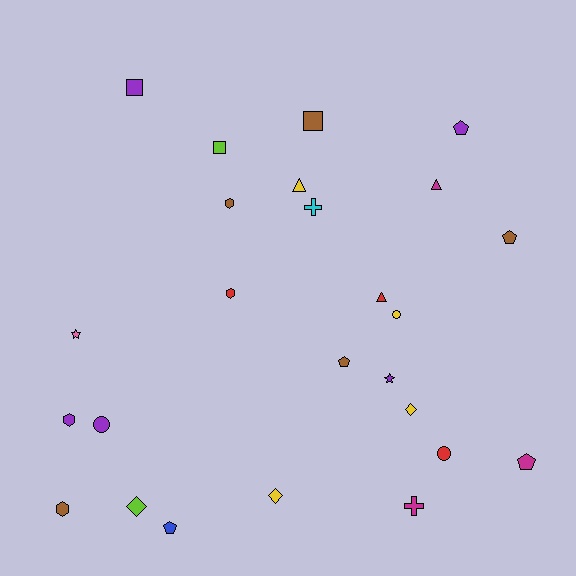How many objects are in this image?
There are 25 objects.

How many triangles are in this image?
There are 3 triangles.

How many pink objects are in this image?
There is 1 pink object.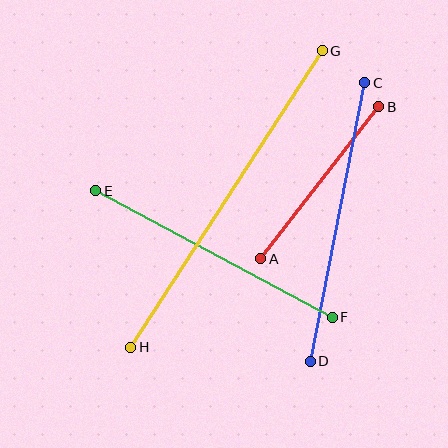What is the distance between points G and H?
The distance is approximately 353 pixels.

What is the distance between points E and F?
The distance is approximately 268 pixels.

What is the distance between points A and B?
The distance is approximately 193 pixels.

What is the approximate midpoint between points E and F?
The midpoint is at approximately (214, 254) pixels.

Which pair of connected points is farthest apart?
Points G and H are farthest apart.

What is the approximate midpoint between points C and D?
The midpoint is at approximately (337, 222) pixels.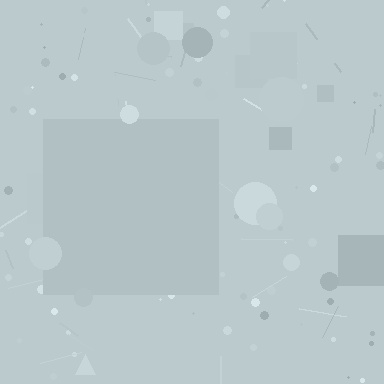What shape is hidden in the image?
A square is hidden in the image.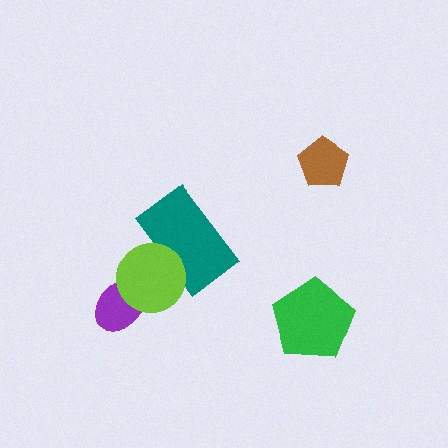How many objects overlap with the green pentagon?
0 objects overlap with the green pentagon.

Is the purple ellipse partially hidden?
Yes, it is partially covered by another shape.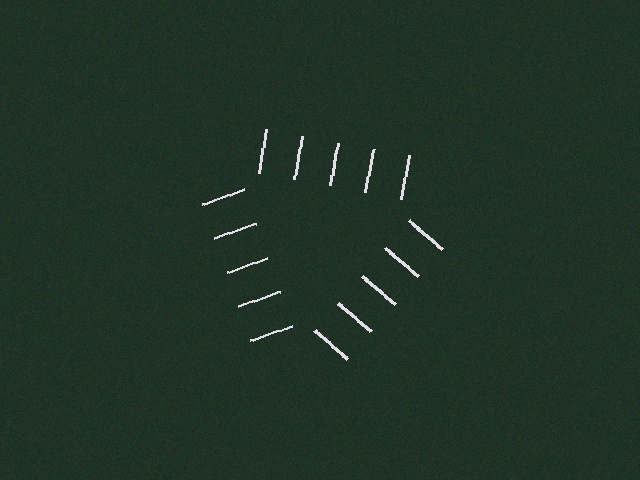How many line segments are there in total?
15 — 5 along each of the 3 edges.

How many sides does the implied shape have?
3 sides — the line-ends trace a triangle.